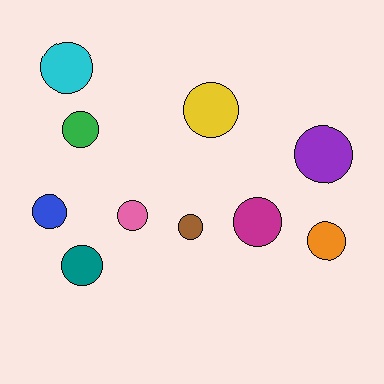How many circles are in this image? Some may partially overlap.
There are 10 circles.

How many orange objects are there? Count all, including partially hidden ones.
There is 1 orange object.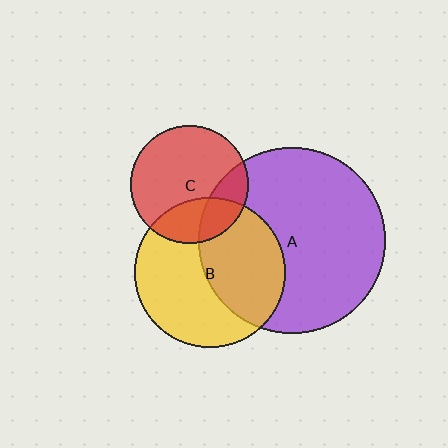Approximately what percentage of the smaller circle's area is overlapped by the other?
Approximately 20%.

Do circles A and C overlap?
Yes.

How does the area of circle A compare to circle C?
Approximately 2.5 times.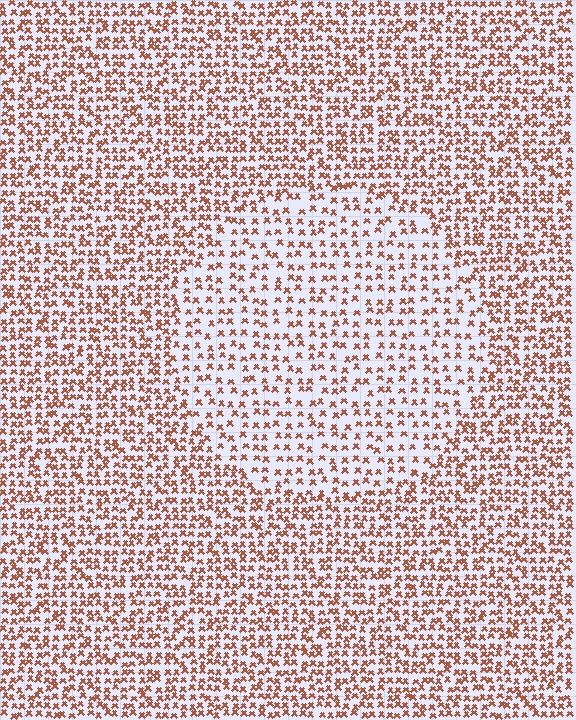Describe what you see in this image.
The image contains small brown elements arranged at two different densities. A circle-shaped region is visible where the elements are less densely packed than the surrounding area.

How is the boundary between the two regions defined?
The boundary is defined by a change in element density (approximately 1.8x ratio). All elements are the same color, size, and shape.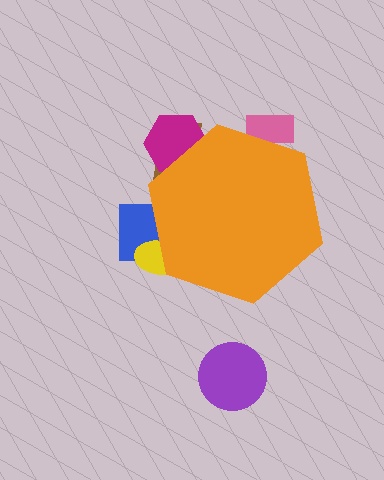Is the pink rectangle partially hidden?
Yes, the pink rectangle is partially hidden behind the orange hexagon.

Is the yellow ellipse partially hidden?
Yes, the yellow ellipse is partially hidden behind the orange hexagon.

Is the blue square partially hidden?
Yes, the blue square is partially hidden behind the orange hexagon.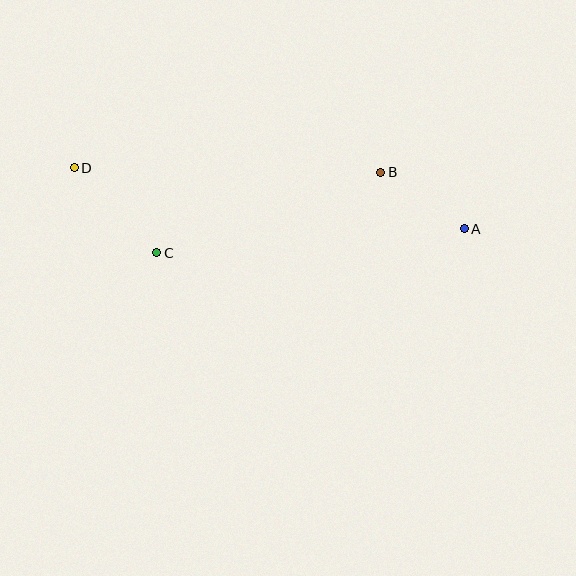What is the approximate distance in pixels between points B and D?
The distance between B and D is approximately 307 pixels.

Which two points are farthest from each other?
Points A and D are farthest from each other.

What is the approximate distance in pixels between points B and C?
The distance between B and C is approximately 238 pixels.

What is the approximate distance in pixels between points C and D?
The distance between C and D is approximately 119 pixels.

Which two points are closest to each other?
Points A and B are closest to each other.